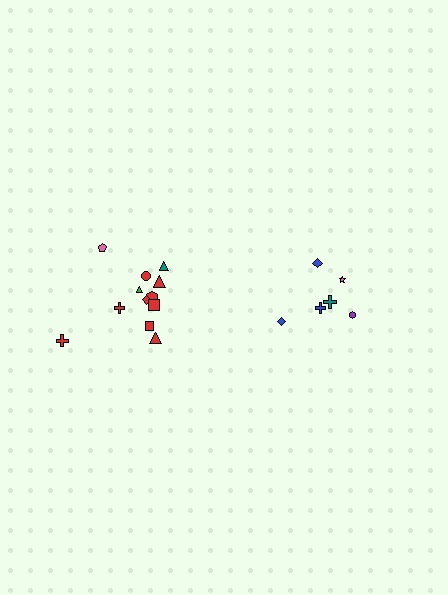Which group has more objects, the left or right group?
The left group.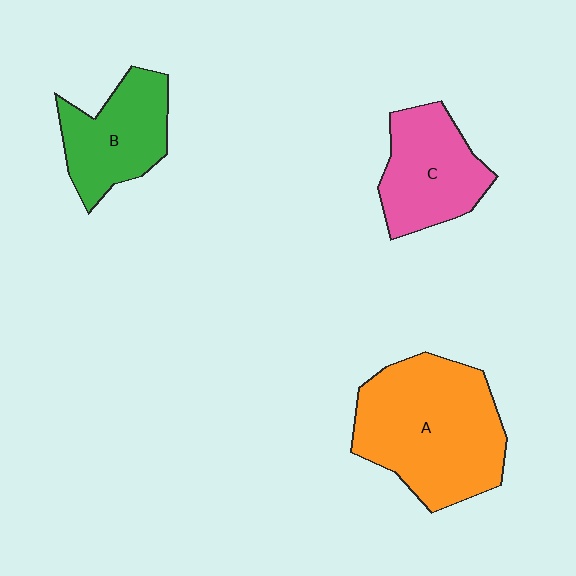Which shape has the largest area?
Shape A (orange).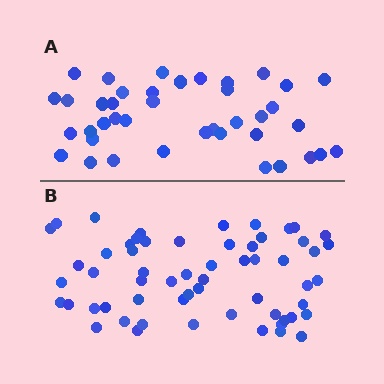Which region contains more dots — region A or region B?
Region B (the bottom region) has more dots.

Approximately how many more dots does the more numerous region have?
Region B has approximately 20 more dots than region A.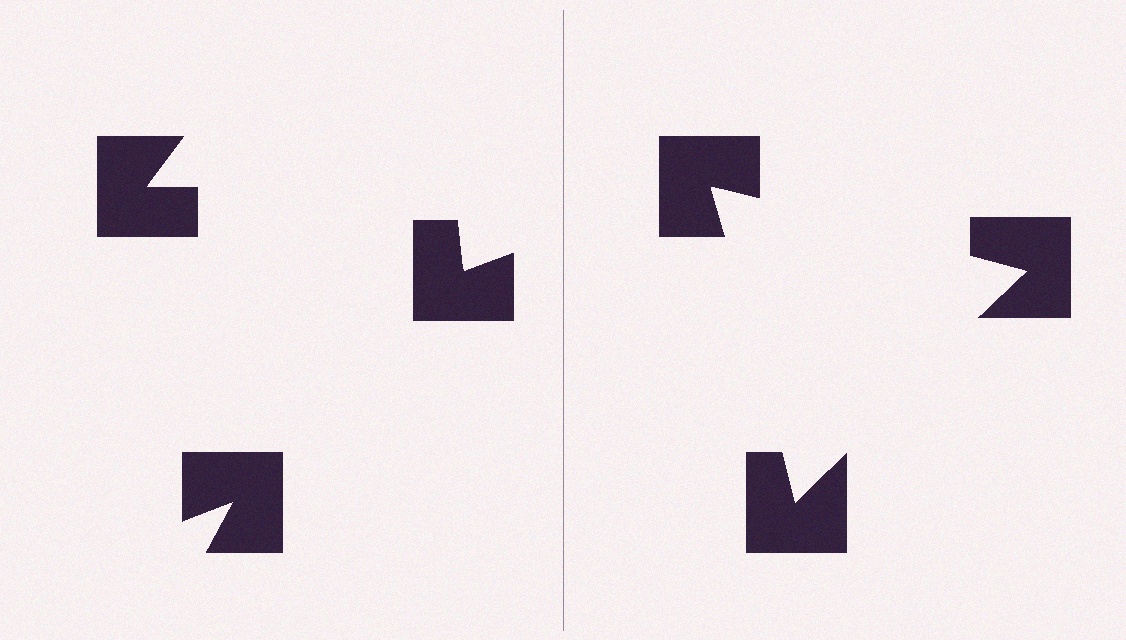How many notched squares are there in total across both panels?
6 — 3 on each side.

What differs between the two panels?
The notched squares are positioned identically on both sides; only the wedge orientations differ. On the right they align to a triangle; on the left they are misaligned.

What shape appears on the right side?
An illusory triangle.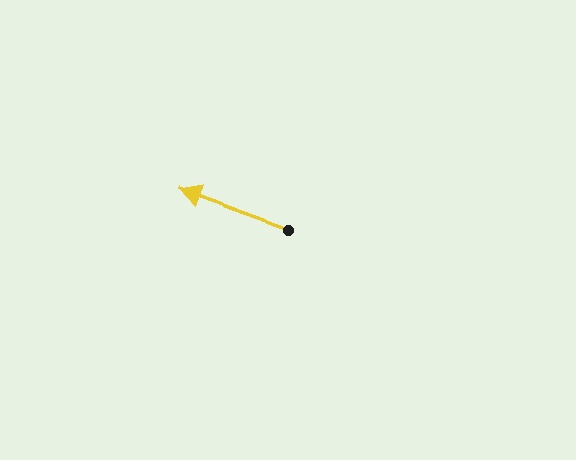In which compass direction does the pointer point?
West.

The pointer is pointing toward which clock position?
Roughly 10 o'clock.